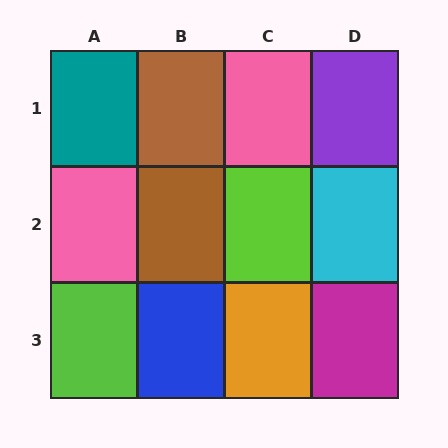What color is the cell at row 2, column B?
Brown.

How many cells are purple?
1 cell is purple.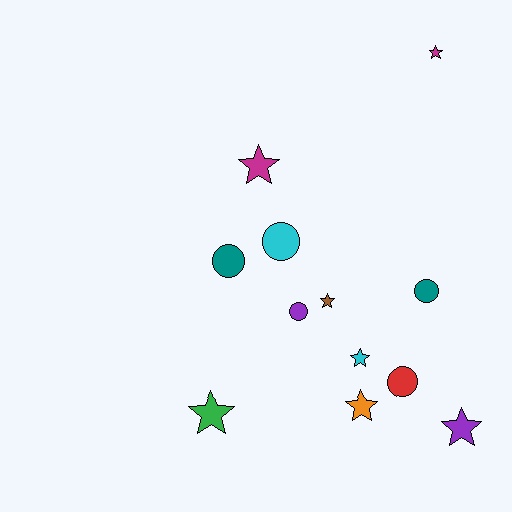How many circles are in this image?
There are 5 circles.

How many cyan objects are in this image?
There are 2 cyan objects.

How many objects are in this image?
There are 12 objects.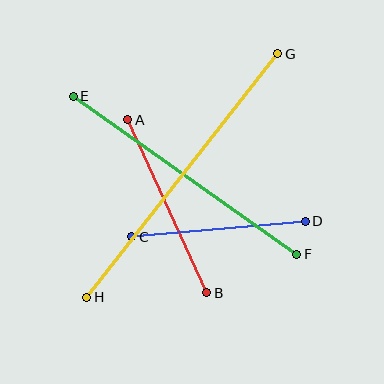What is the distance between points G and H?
The distance is approximately 310 pixels.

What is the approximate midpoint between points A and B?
The midpoint is at approximately (167, 206) pixels.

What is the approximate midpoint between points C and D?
The midpoint is at approximately (219, 229) pixels.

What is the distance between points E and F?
The distance is approximately 274 pixels.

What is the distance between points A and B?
The distance is approximately 190 pixels.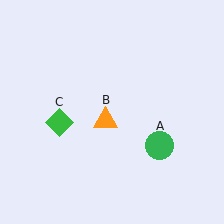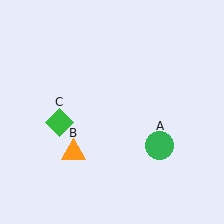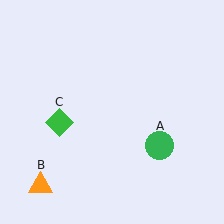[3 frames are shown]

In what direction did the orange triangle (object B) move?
The orange triangle (object B) moved down and to the left.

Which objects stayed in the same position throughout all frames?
Green circle (object A) and green diamond (object C) remained stationary.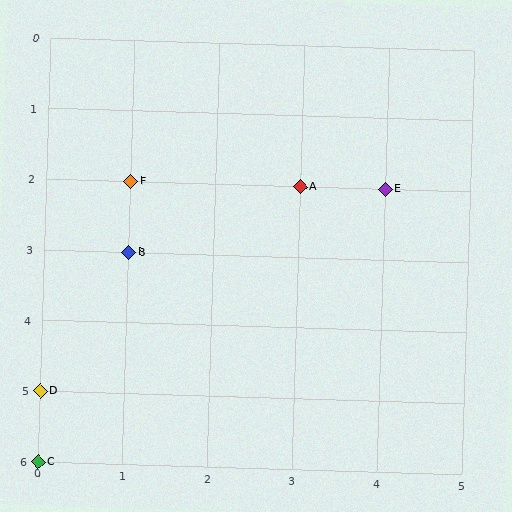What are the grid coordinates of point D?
Point D is at grid coordinates (0, 5).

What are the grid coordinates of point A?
Point A is at grid coordinates (3, 2).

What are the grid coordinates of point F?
Point F is at grid coordinates (1, 2).